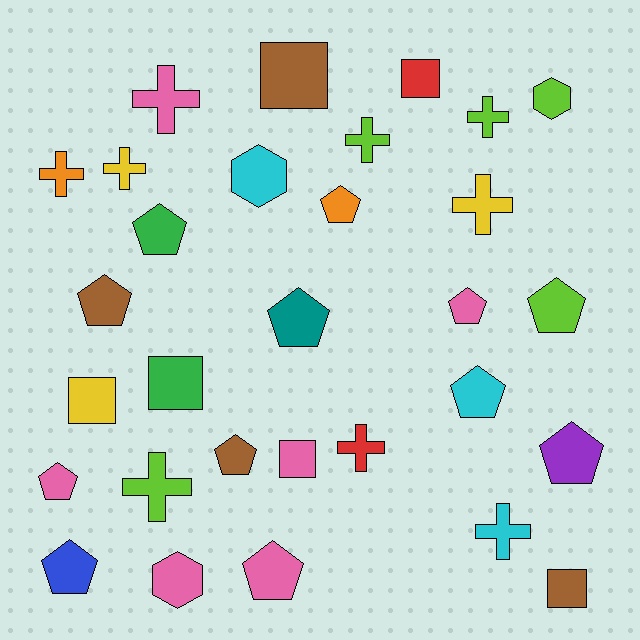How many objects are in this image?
There are 30 objects.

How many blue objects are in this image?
There is 1 blue object.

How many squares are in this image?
There are 6 squares.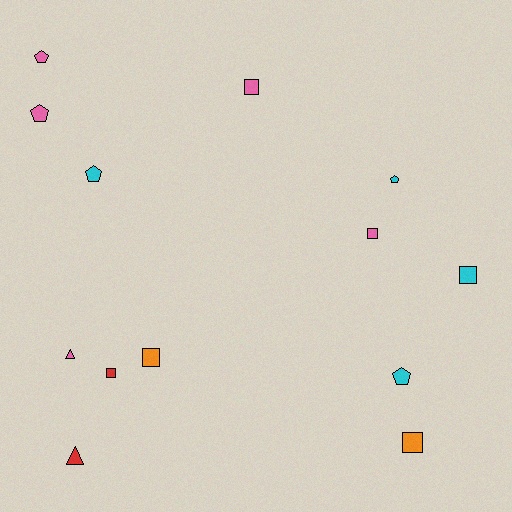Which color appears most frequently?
Pink, with 5 objects.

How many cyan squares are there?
There is 1 cyan square.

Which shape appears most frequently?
Square, with 6 objects.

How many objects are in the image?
There are 13 objects.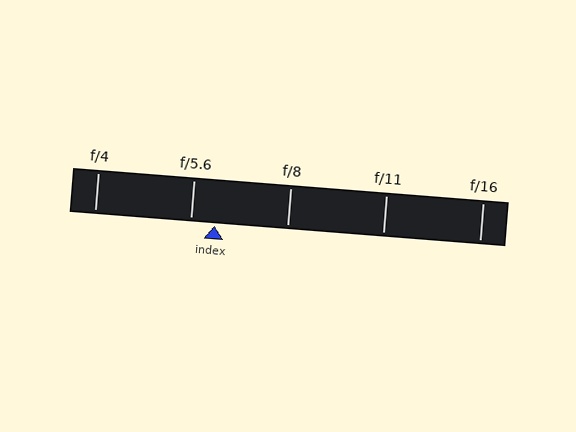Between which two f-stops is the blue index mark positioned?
The index mark is between f/5.6 and f/8.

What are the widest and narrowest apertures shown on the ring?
The widest aperture shown is f/4 and the narrowest is f/16.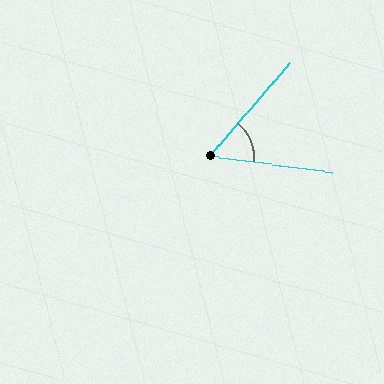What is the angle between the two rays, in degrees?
Approximately 57 degrees.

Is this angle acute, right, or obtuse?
It is acute.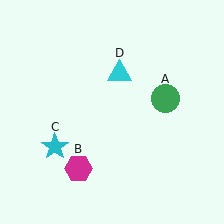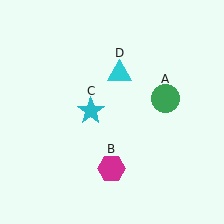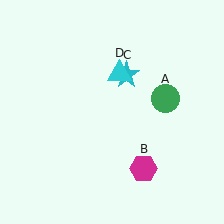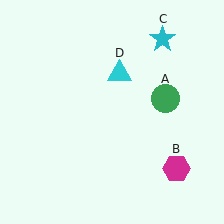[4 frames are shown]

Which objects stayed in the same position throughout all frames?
Green circle (object A) and cyan triangle (object D) remained stationary.